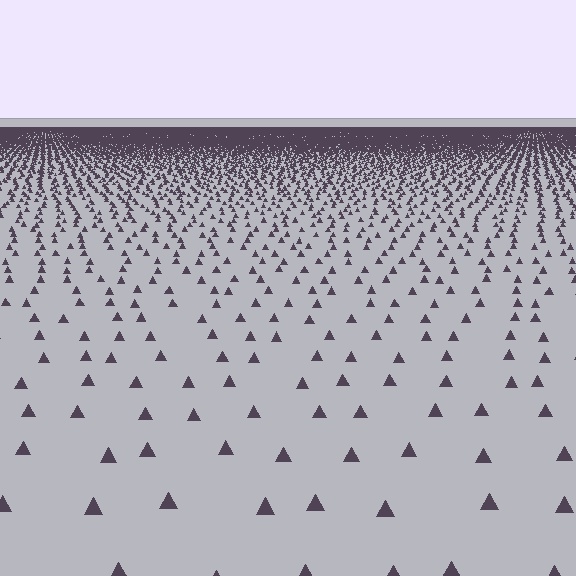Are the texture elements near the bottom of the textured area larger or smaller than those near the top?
Larger. Near the bottom, elements are closer to the viewer and appear at a bigger on-screen size.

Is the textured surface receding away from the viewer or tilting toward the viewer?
The surface is receding away from the viewer. Texture elements get smaller and denser toward the top.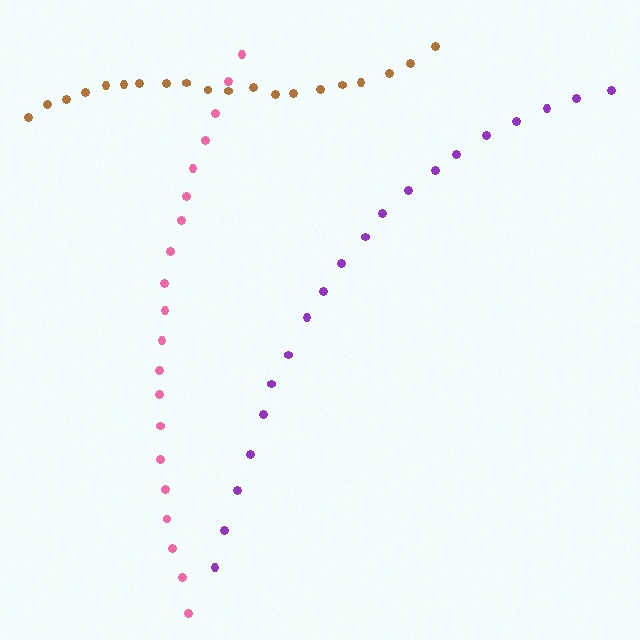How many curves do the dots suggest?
There are 3 distinct paths.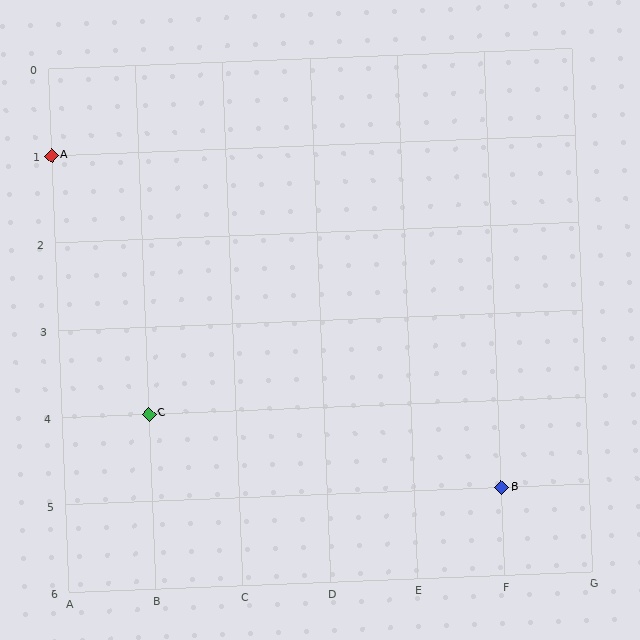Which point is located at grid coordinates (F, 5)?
Point B is at (F, 5).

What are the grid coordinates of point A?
Point A is at grid coordinates (A, 1).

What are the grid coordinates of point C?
Point C is at grid coordinates (B, 4).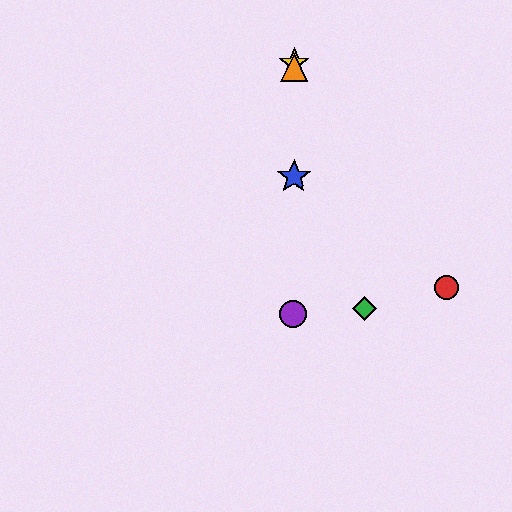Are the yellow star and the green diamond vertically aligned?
No, the yellow star is at x≈294 and the green diamond is at x≈364.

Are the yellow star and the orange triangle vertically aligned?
Yes, both are at x≈294.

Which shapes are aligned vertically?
The blue star, the yellow star, the purple circle, the orange triangle are aligned vertically.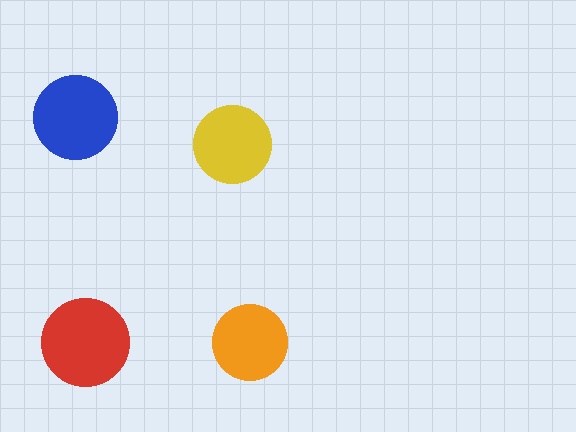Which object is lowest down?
The red circle is bottommost.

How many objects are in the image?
There are 4 objects in the image.